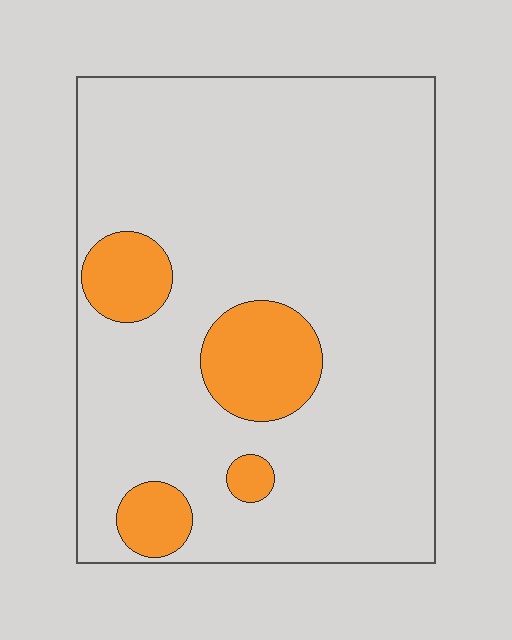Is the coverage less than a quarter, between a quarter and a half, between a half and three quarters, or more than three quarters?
Less than a quarter.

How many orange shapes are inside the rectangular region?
4.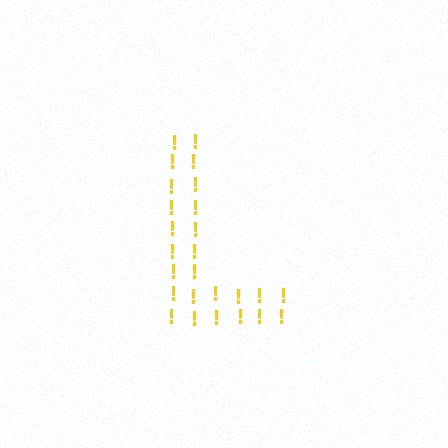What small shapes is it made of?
It is made of small exclamation marks.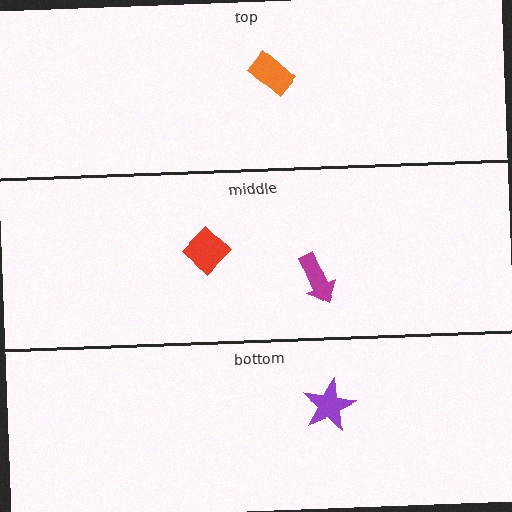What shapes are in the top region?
The orange rectangle.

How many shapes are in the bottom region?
1.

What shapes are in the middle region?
The red diamond, the magenta arrow.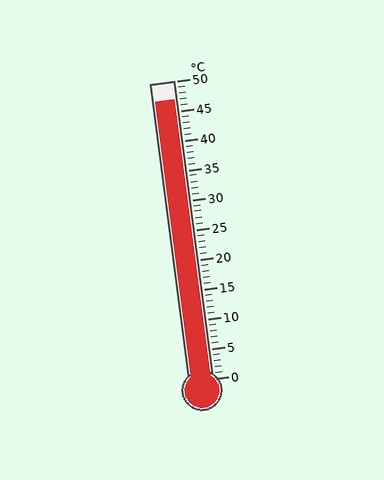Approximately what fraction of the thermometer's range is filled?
The thermometer is filled to approximately 95% of its range.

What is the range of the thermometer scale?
The thermometer scale ranges from 0°C to 50°C.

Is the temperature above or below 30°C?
The temperature is above 30°C.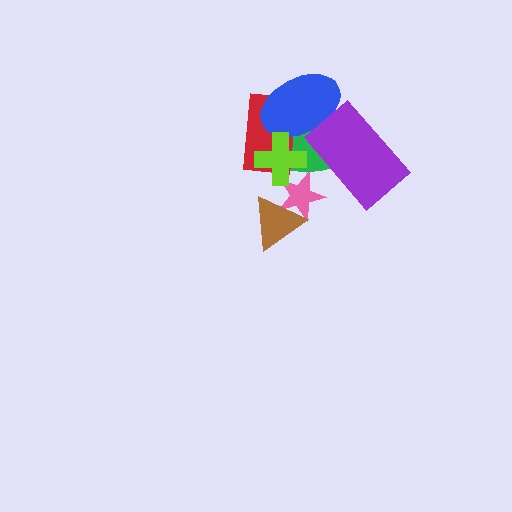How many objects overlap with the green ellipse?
5 objects overlap with the green ellipse.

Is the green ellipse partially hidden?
Yes, it is partially covered by another shape.